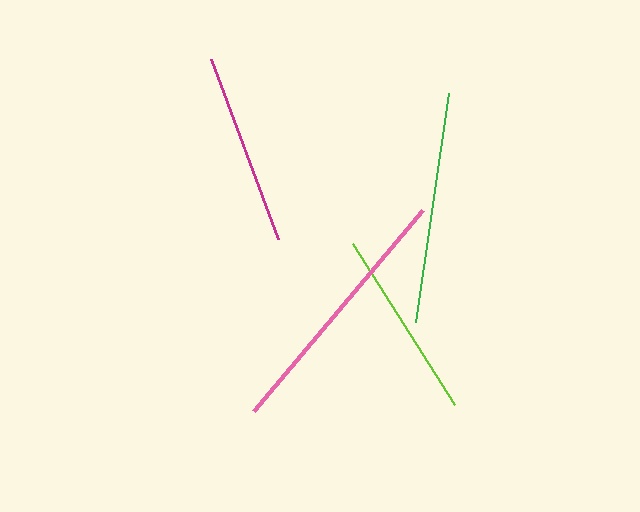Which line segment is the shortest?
The lime line is the shortest at approximately 190 pixels.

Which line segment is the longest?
The pink line is the longest at approximately 263 pixels.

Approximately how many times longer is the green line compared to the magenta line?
The green line is approximately 1.2 times the length of the magenta line.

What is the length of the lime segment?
The lime segment is approximately 190 pixels long.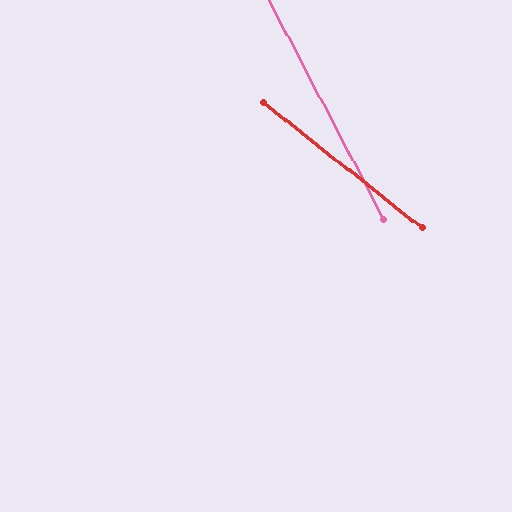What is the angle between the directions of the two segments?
Approximately 24 degrees.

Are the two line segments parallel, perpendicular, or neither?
Neither parallel nor perpendicular — they differ by about 24°.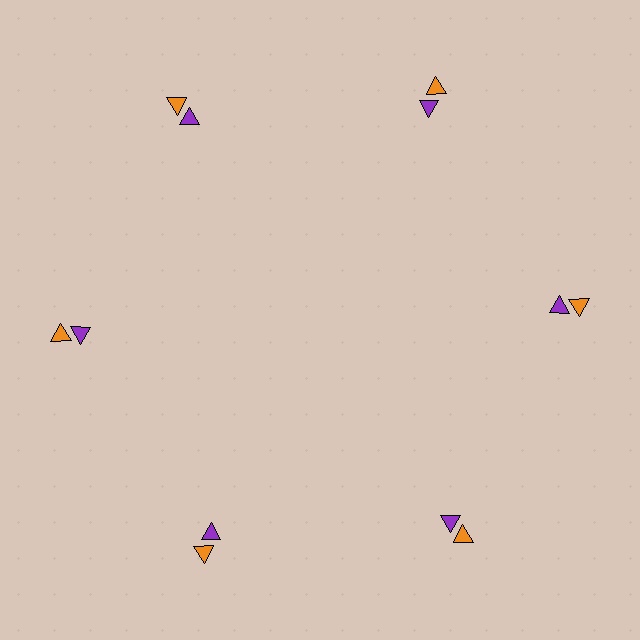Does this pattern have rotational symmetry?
Yes, this pattern has 6-fold rotational symmetry. It looks the same after rotating 60 degrees around the center.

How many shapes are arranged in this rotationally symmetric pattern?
There are 12 shapes, arranged in 6 groups of 2.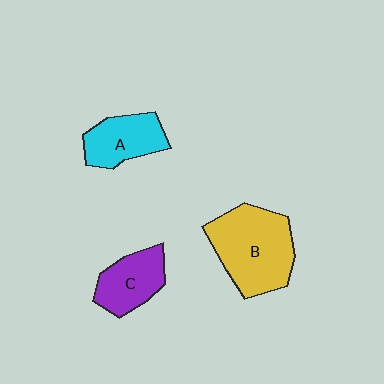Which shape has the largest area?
Shape B (yellow).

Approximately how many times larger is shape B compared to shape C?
Approximately 1.7 times.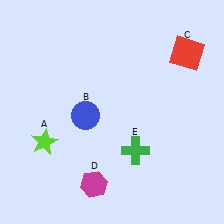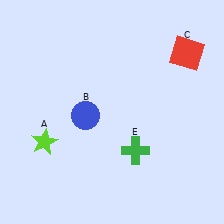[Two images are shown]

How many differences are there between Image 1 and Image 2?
There is 1 difference between the two images.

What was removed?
The magenta hexagon (D) was removed in Image 2.